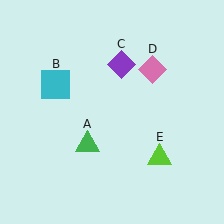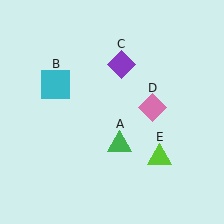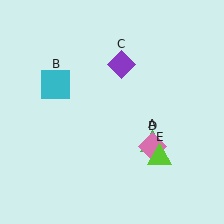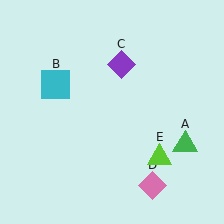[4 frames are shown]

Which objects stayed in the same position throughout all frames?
Cyan square (object B) and purple diamond (object C) and lime triangle (object E) remained stationary.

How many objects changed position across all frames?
2 objects changed position: green triangle (object A), pink diamond (object D).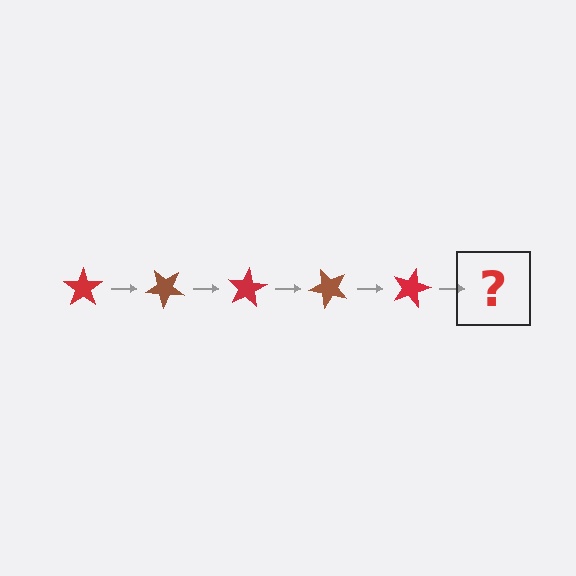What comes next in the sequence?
The next element should be a brown star, rotated 200 degrees from the start.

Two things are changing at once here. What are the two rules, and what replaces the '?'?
The two rules are that it rotates 40 degrees each step and the color cycles through red and brown. The '?' should be a brown star, rotated 200 degrees from the start.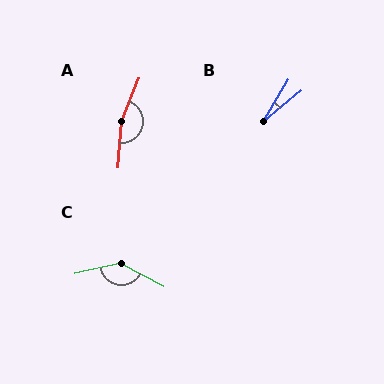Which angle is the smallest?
B, at approximately 20 degrees.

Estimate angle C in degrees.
Approximately 140 degrees.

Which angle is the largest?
A, at approximately 161 degrees.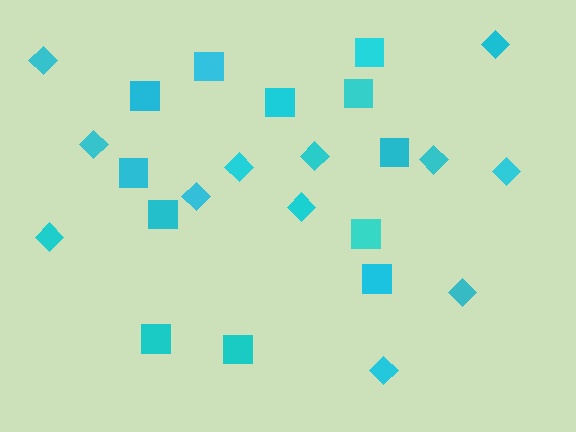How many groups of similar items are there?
There are 2 groups: one group of diamonds (12) and one group of squares (12).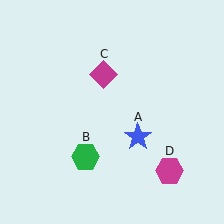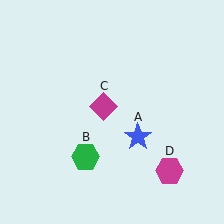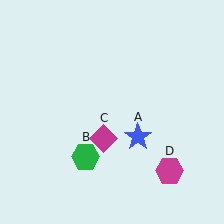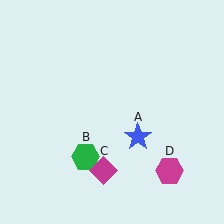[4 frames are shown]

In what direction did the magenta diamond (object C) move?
The magenta diamond (object C) moved down.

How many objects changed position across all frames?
1 object changed position: magenta diamond (object C).